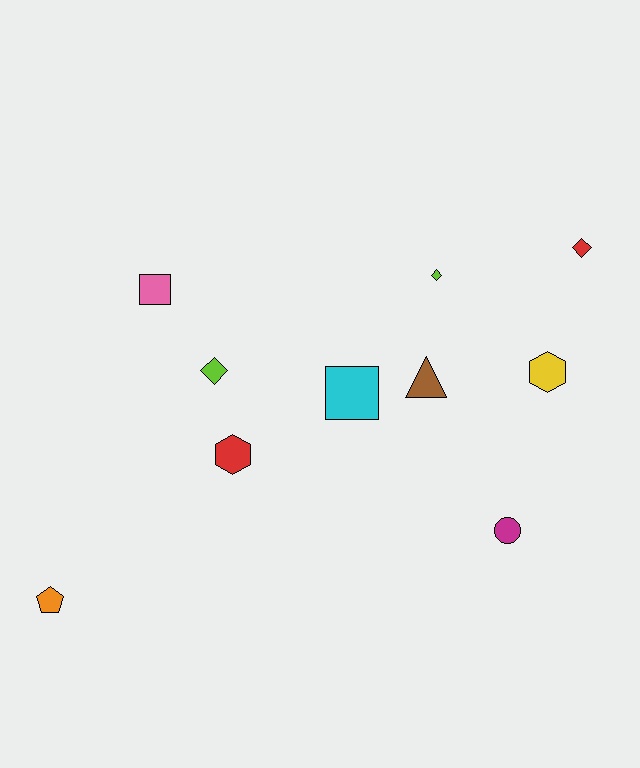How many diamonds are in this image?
There are 3 diamonds.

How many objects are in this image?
There are 10 objects.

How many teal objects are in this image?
There are no teal objects.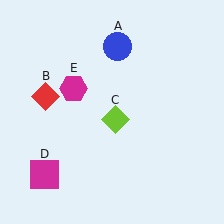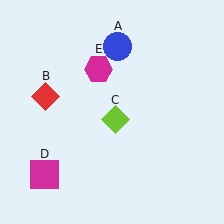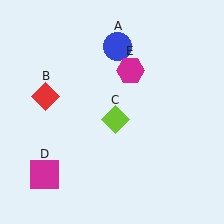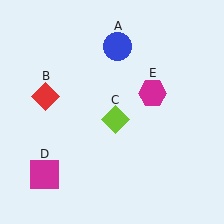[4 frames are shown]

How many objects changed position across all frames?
1 object changed position: magenta hexagon (object E).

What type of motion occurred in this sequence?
The magenta hexagon (object E) rotated clockwise around the center of the scene.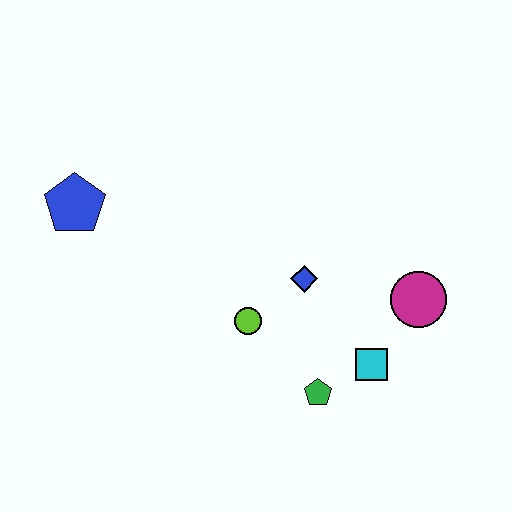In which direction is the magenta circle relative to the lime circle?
The magenta circle is to the right of the lime circle.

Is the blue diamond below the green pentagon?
No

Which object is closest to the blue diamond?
The lime circle is closest to the blue diamond.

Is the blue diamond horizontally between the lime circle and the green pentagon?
Yes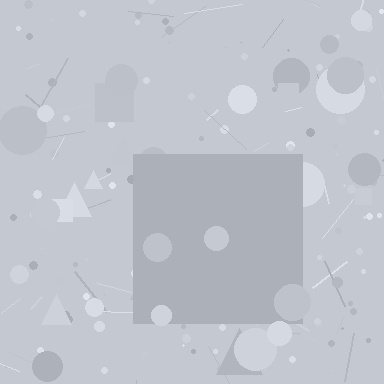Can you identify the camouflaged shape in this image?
The camouflaged shape is a square.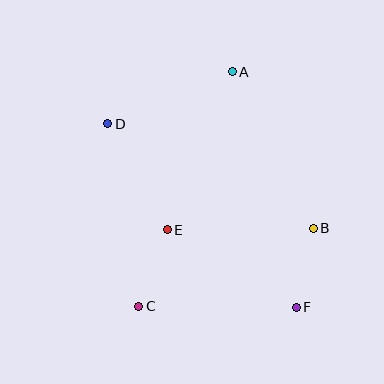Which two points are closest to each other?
Points B and F are closest to each other.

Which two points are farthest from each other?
Points D and F are farthest from each other.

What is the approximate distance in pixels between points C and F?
The distance between C and F is approximately 158 pixels.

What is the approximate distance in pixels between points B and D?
The distance between B and D is approximately 231 pixels.